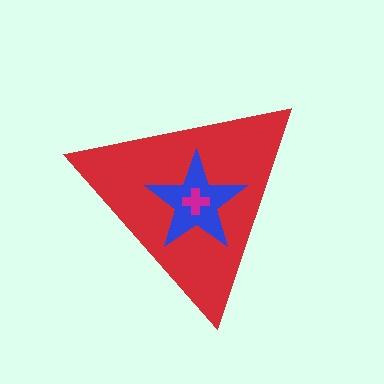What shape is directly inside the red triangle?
The blue star.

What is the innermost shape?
The magenta cross.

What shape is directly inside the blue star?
The magenta cross.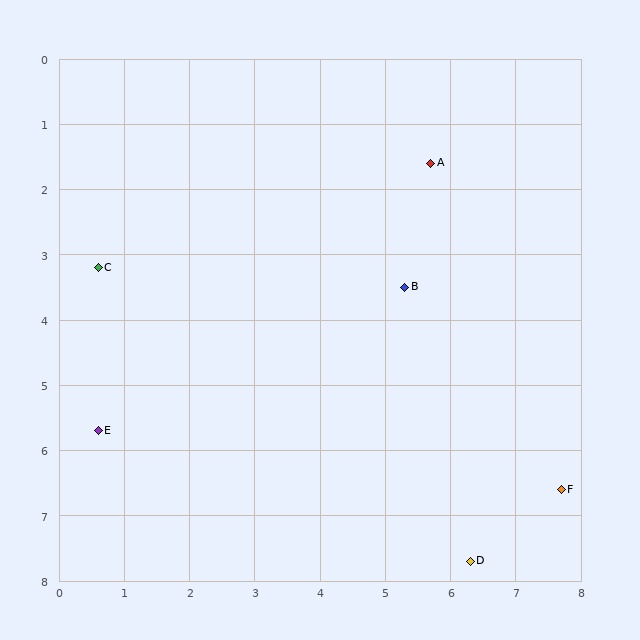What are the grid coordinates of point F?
Point F is at approximately (7.7, 6.6).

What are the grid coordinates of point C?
Point C is at approximately (0.6, 3.2).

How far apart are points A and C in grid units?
Points A and C are about 5.3 grid units apart.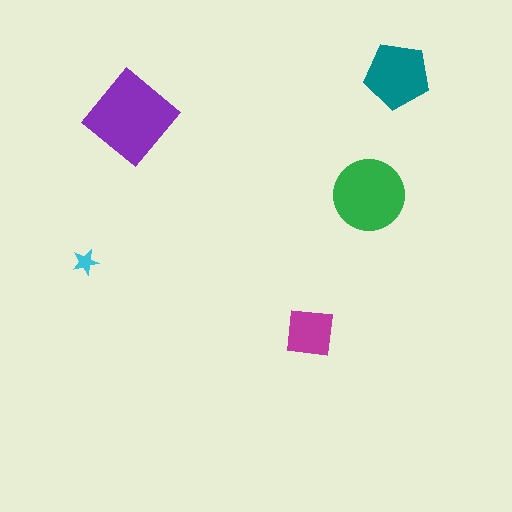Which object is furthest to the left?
The cyan star is leftmost.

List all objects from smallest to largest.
The cyan star, the magenta square, the teal pentagon, the green circle, the purple diamond.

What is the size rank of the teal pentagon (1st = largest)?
3rd.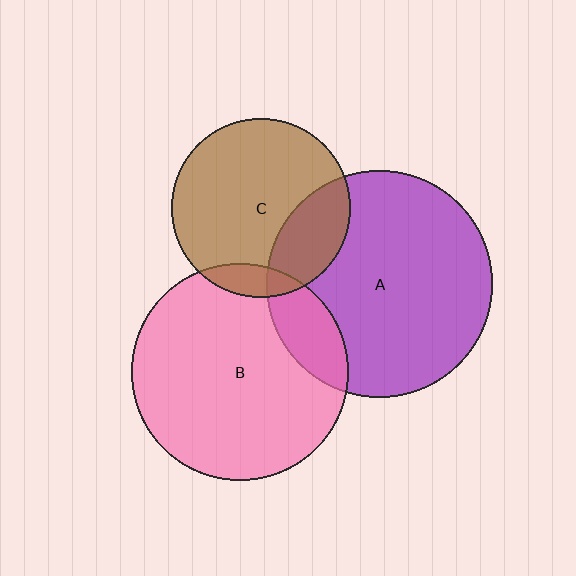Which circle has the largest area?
Circle A (purple).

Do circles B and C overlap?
Yes.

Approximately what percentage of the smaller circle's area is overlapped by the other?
Approximately 10%.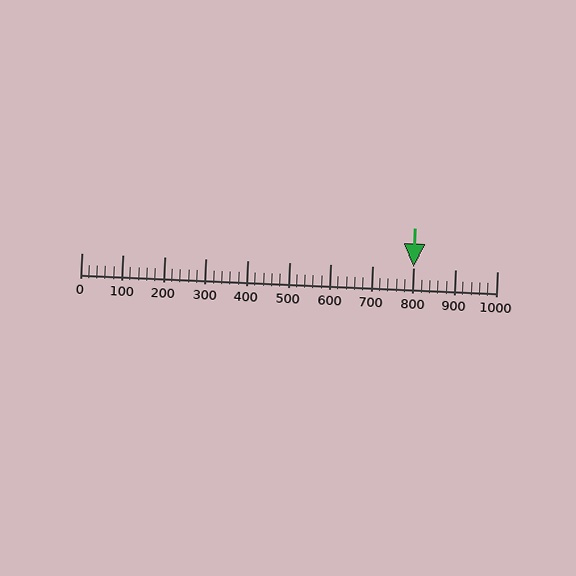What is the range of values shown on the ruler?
The ruler shows values from 0 to 1000.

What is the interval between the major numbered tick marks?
The major tick marks are spaced 100 units apart.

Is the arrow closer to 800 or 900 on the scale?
The arrow is closer to 800.